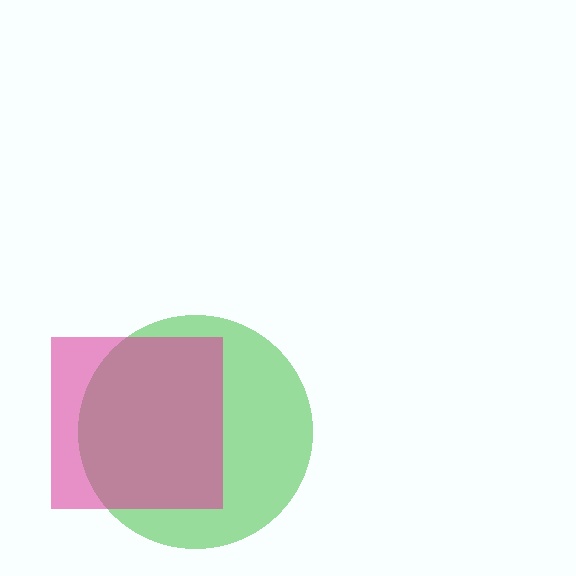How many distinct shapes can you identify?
There are 2 distinct shapes: a green circle, a magenta square.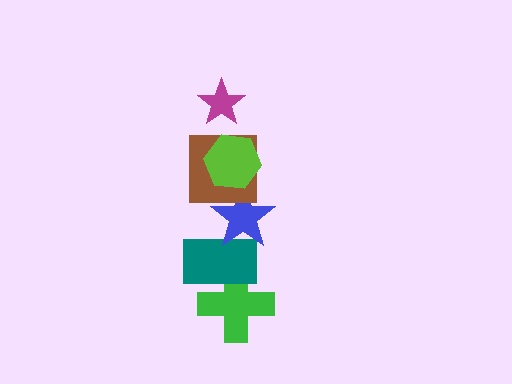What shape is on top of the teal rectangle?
The blue star is on top of the teal rectangle.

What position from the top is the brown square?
The brown square is 3rd from the top.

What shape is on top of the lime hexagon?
The magenta star is on top of the lime hexagon.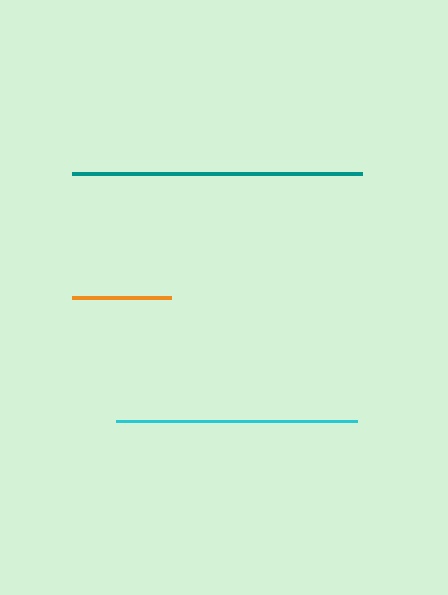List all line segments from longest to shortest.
From longest to shortest: teal, cyan, orange.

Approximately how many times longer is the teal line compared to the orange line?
The teal line is approximately 2.9 times the length of the orange line.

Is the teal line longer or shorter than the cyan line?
The teal line is longer than the cyan line.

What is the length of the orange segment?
The orange segment is approximately 99 pixels long.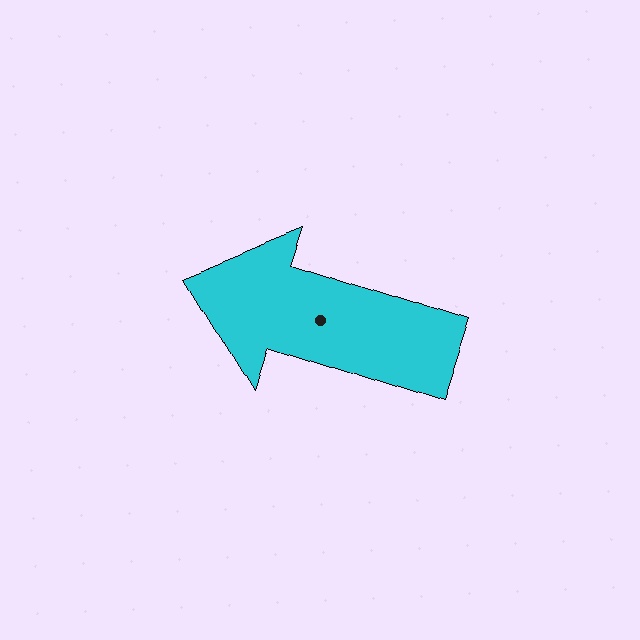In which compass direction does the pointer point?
West.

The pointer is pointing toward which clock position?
Roughly 10 o'clock.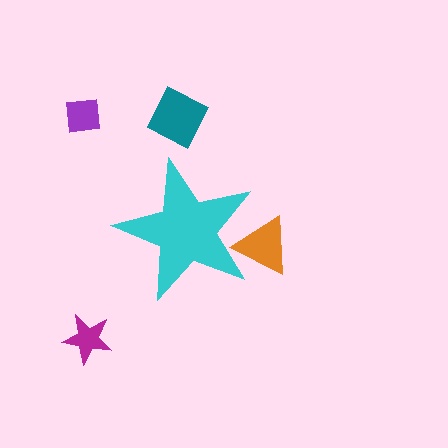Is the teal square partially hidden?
No, the teal square is fully visible.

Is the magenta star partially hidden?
No, the magenta star is fully visible.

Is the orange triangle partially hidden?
Yes, the orange triangle is partially hidden behind the cyan star.